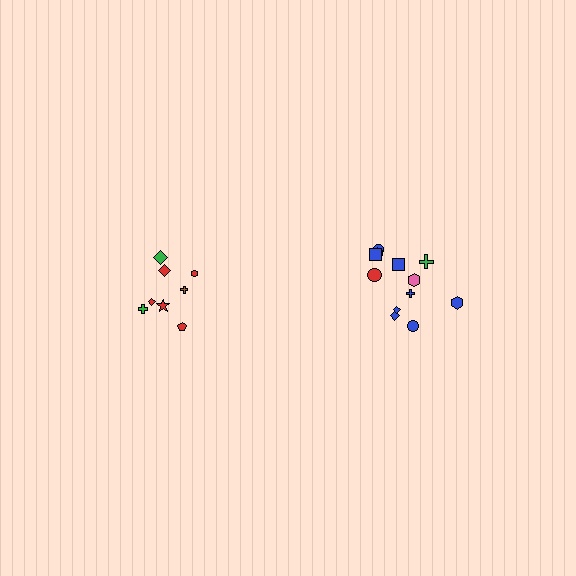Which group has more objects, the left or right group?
The right group.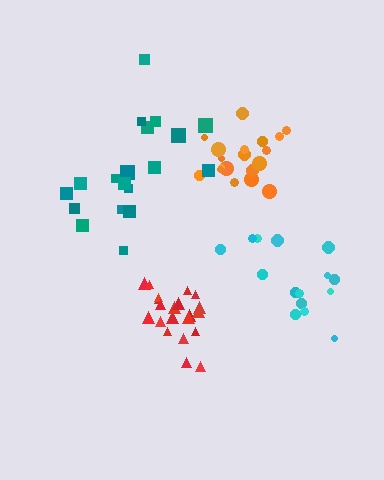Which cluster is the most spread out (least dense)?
Teal.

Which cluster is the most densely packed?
Red.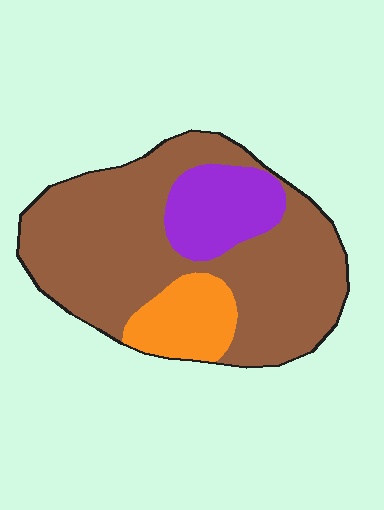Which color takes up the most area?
Brown, at roughly 70%.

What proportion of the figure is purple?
Purple covers around 15% of the figure.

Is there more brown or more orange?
Brown.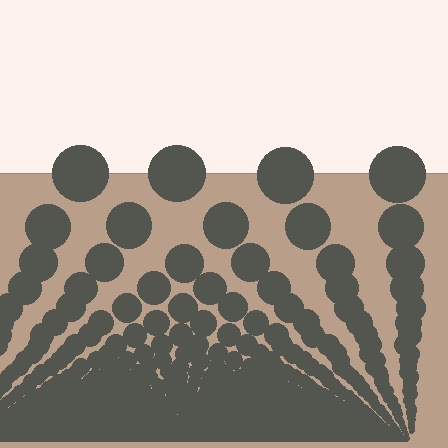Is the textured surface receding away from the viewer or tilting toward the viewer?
The surface appears to tilt toward the viewer. Texture elements get larger and sparser toward the top.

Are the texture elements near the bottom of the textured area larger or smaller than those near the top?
Smaller. The gradient is inverted — elements near the bottom are smaller and denser.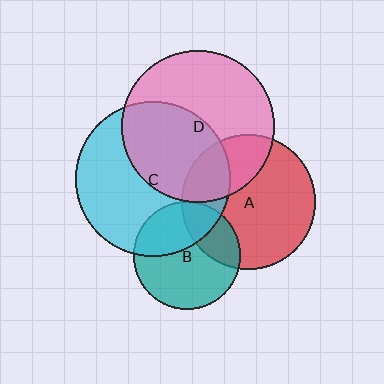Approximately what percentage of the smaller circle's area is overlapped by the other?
Approximately 30%.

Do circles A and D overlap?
Yes.